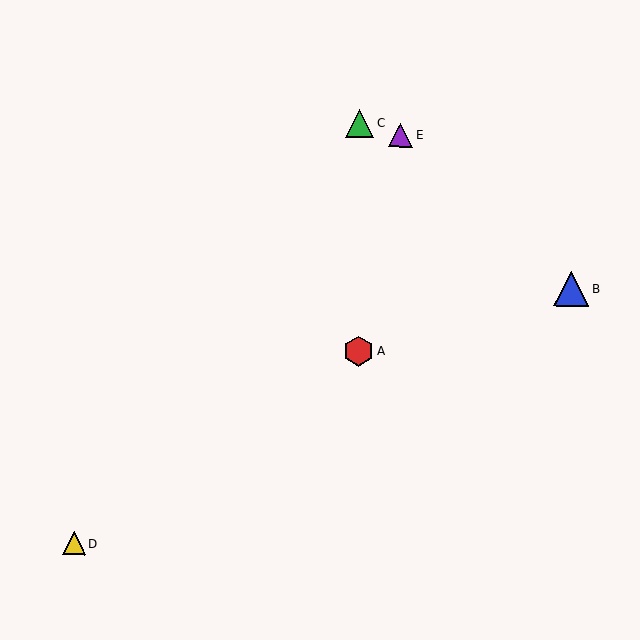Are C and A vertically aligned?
Yes, both are at x≈360.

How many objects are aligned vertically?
2 objects (A, C) are aligned vertically.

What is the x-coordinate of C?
Object C is at x≈360.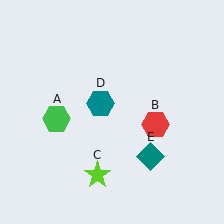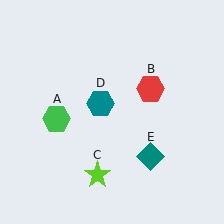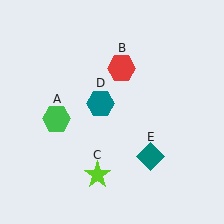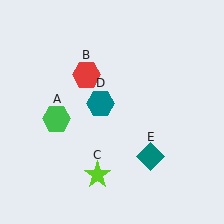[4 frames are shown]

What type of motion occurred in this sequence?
The red hexagon (object B) rotated counterclockwise around the center of the scene.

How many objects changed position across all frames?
1 object changed position: red hexagon (object B).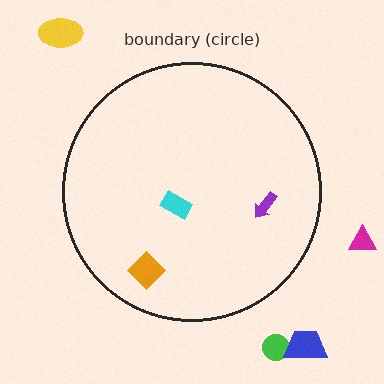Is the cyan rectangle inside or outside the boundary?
Inside.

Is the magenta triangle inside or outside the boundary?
Outside.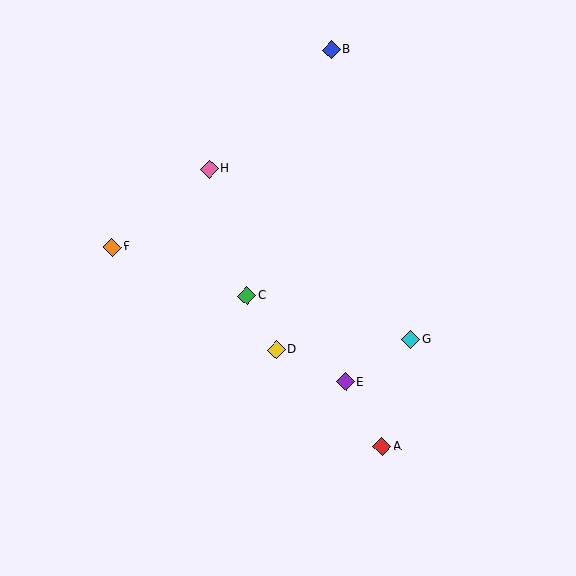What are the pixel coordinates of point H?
Point H is at (209, 169).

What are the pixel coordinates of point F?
Point F is at (112, 247).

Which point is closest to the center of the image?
Point C at (247, 295) is closest to the center.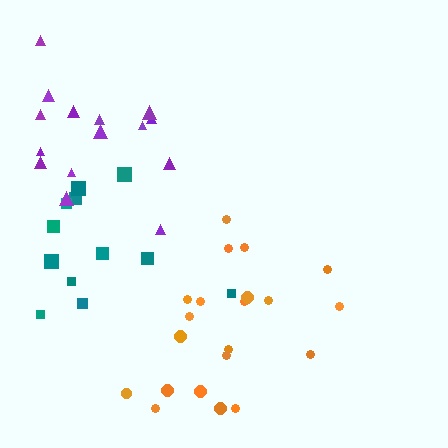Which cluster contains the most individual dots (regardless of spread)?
Orange (21).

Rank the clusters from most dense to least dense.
orange, teal, purple.